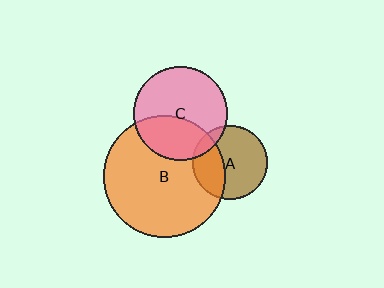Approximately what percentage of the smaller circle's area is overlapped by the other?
Approximately 10%.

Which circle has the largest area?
Circle B (orange).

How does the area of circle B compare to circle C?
Approximately 1.7 times.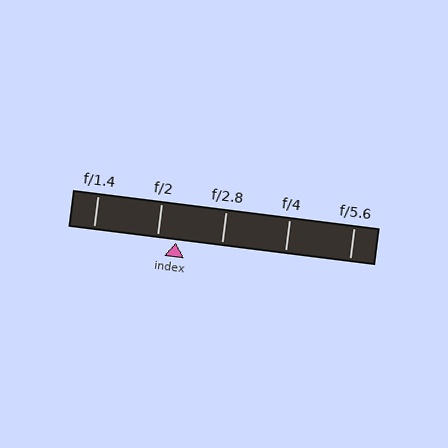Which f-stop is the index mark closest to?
The index mark is closest to f/2.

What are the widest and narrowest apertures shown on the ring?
The widest aperture shown is f/1.4 and the narrowest is f/5.6.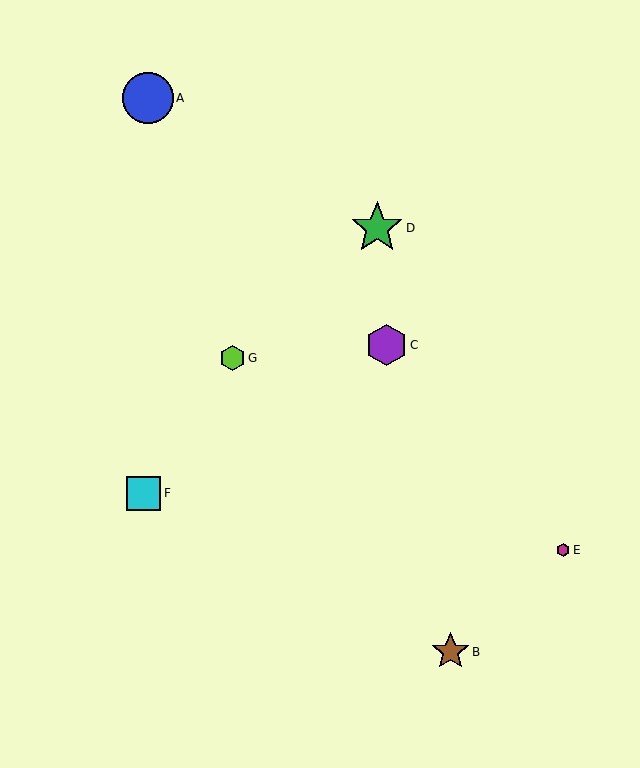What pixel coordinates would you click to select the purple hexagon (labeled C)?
Click at (386, 345) to select the purple hexagon C.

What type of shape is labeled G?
Shape G is a lime hexagon.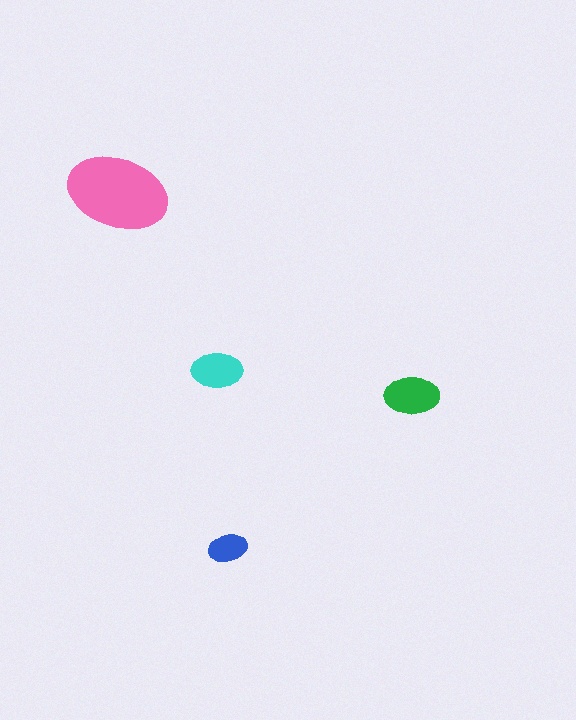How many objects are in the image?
There are 4 objects in the image.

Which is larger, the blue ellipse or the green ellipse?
The green one.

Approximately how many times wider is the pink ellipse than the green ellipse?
About 2 times wider.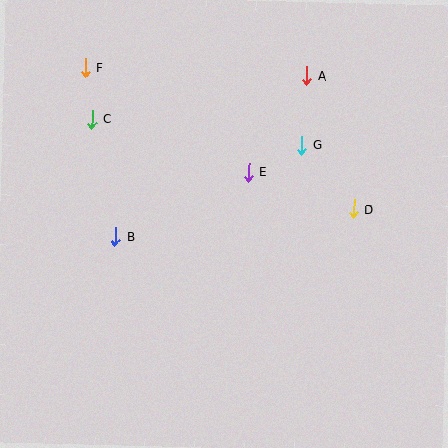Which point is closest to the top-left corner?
Point F is closest to the top-left corner.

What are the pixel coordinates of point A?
Point A is at (307, 76).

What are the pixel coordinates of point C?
Point C is at (92, 119).